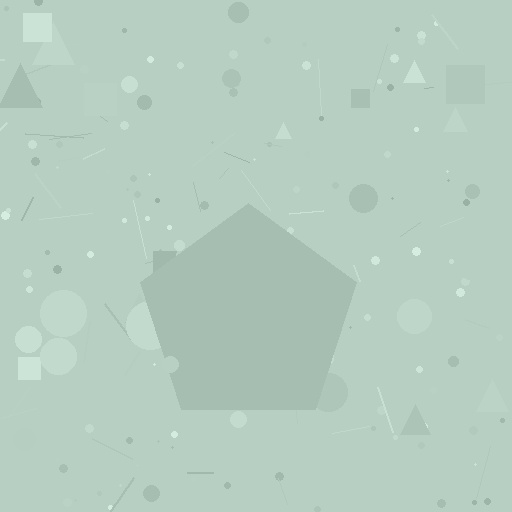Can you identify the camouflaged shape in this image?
The camouflaged shape is a pentagon.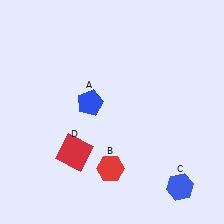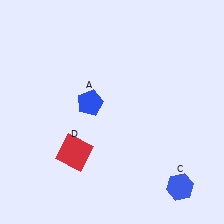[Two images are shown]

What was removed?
The red hexagon (B) was removed in Image 2.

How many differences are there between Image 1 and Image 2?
There is 1 difference between the two images.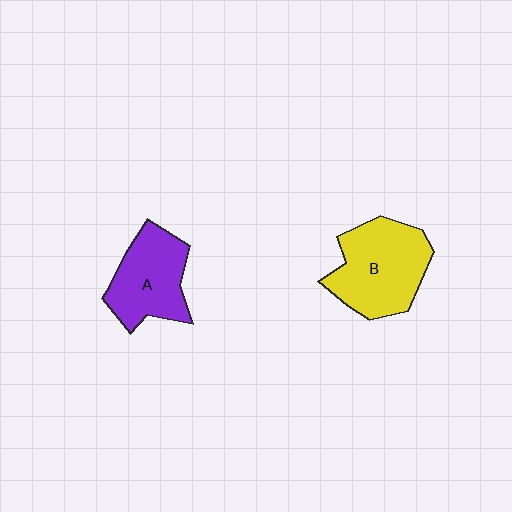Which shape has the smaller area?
Shape A (purple).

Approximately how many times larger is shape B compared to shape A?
Approximately 1.2 times.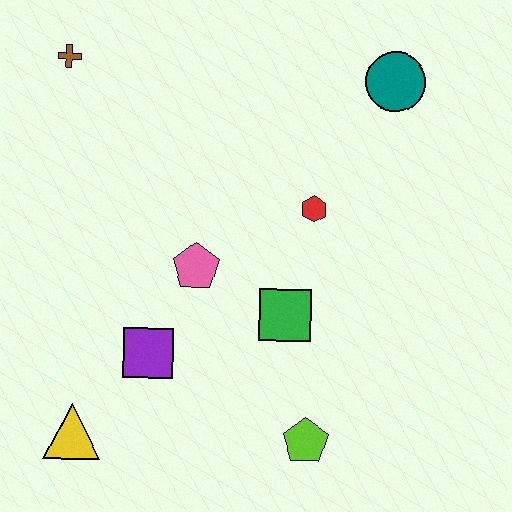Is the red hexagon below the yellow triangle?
No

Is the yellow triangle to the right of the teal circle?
No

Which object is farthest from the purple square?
The teal circle is farthest from the purple square.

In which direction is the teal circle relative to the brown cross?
The teal circle is to the right of the brown cross.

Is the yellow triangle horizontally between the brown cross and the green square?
Yes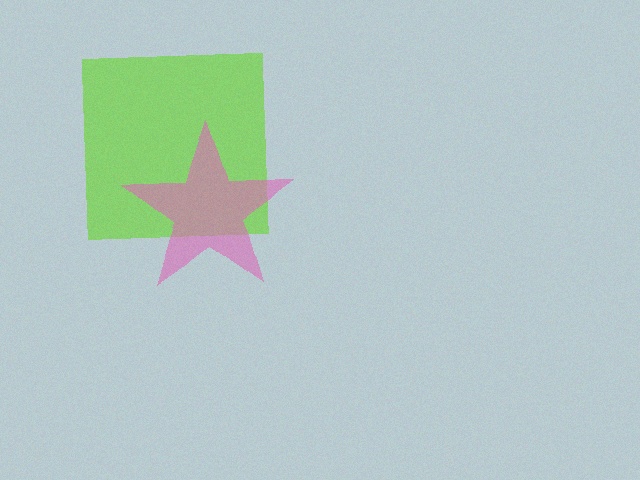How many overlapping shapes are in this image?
There are 2 overlapping shapes in the image.